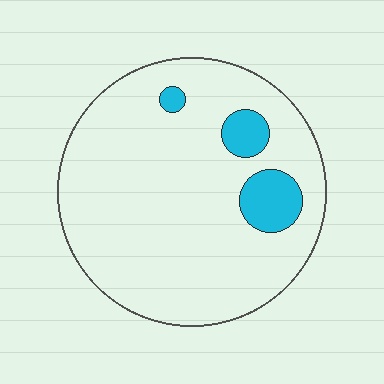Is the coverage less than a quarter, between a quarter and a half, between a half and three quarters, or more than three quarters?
Less than a quarter.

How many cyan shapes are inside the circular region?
3.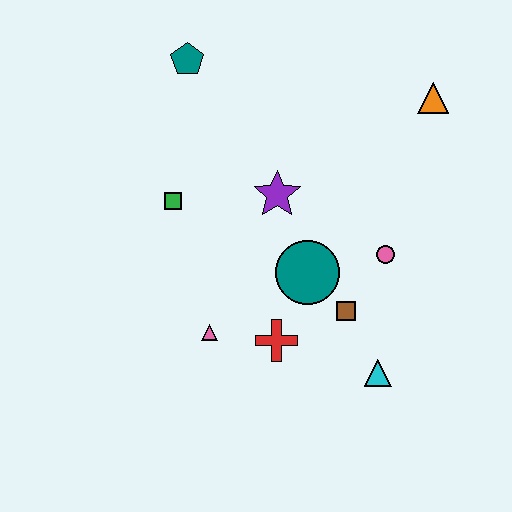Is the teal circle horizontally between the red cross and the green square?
No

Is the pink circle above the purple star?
No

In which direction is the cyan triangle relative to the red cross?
The cyan triangle is to the right of the red cross.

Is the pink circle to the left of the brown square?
No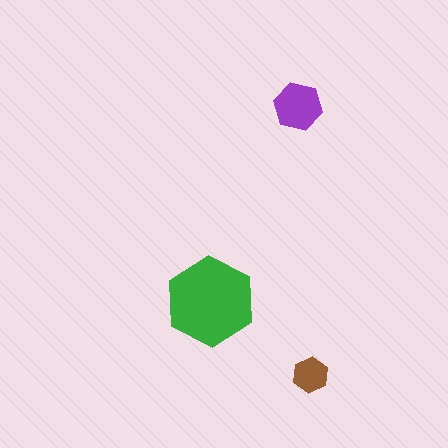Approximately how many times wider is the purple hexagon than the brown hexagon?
About 1.5 times wider.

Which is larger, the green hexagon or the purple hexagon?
The green one.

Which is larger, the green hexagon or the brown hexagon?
The green one.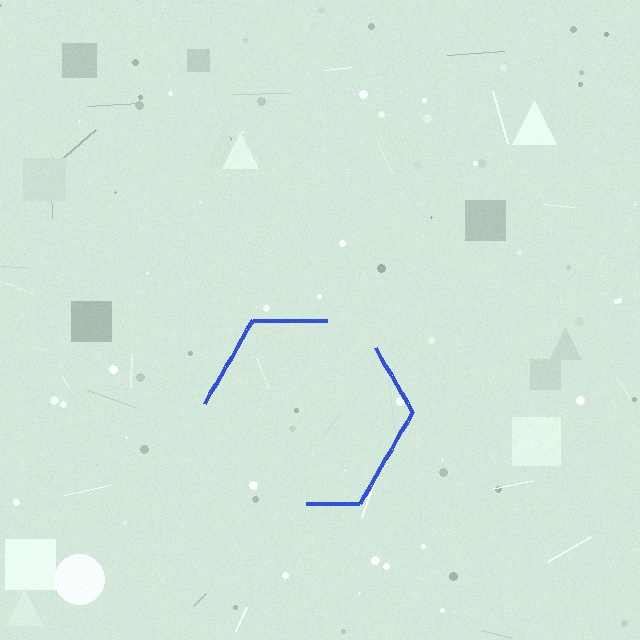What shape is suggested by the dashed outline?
The dashed outline suggests a hexagon.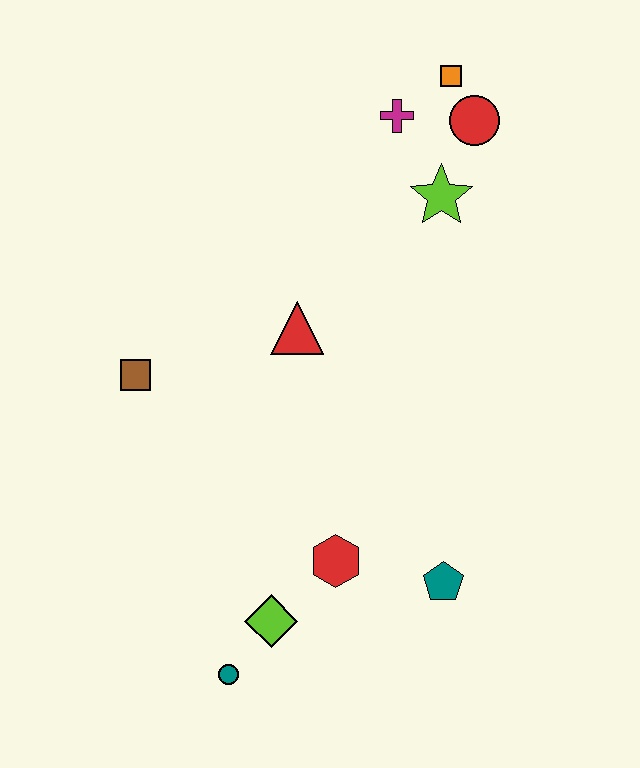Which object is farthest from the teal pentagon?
The orange square is farthest from the teal pentagon.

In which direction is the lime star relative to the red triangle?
The lime star is to the right of the red triangle.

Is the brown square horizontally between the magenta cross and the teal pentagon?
No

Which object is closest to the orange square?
The red circle is closest to the orange square.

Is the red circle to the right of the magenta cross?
Yes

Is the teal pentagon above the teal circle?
Yes